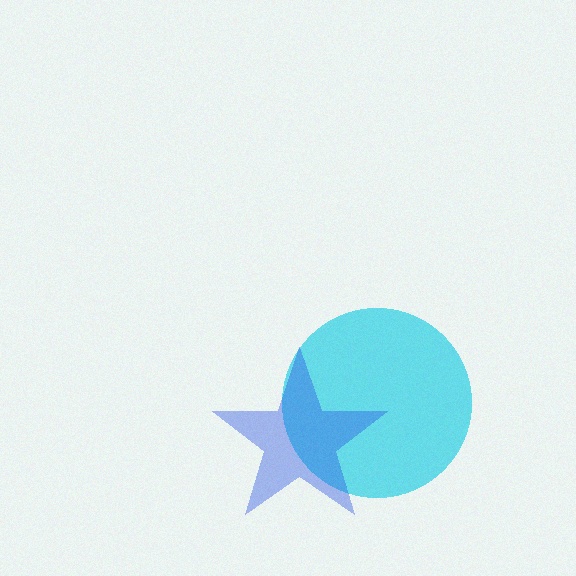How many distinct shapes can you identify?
There are 2 distinct shapes: a cyan circle, a blue star.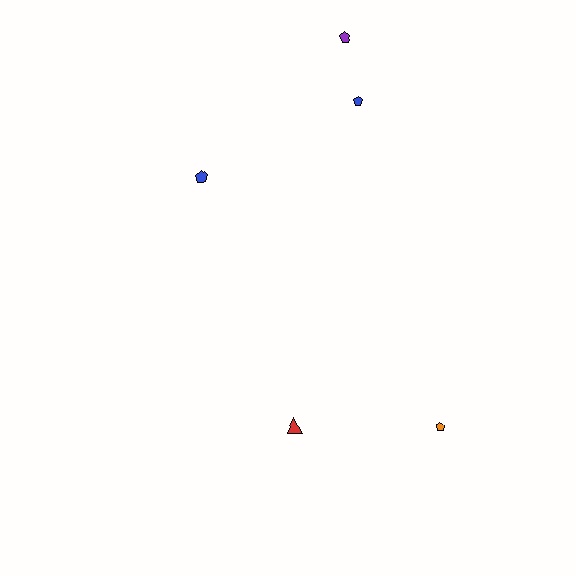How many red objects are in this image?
There is 1 red object.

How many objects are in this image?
There are 5 objects.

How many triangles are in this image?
There is 1 triangle.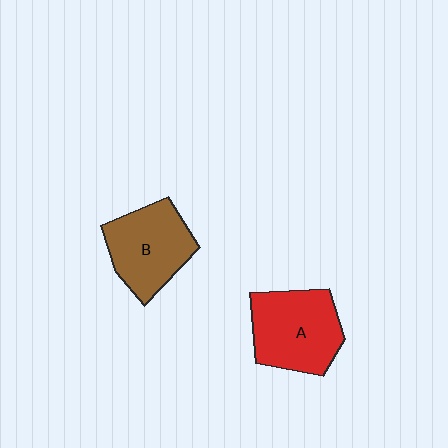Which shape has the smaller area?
Shape B (brown).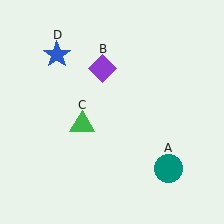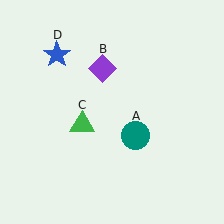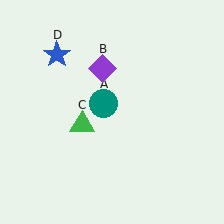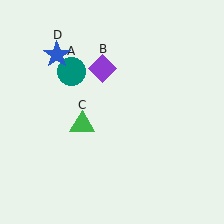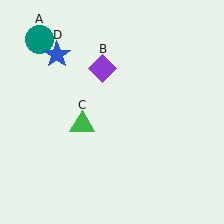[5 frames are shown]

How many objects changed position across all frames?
1 object changed position: teal circle (object A).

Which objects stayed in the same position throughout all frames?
Purple diamond (object B) and green triangle (object C) and blue star (object D) remained stationary.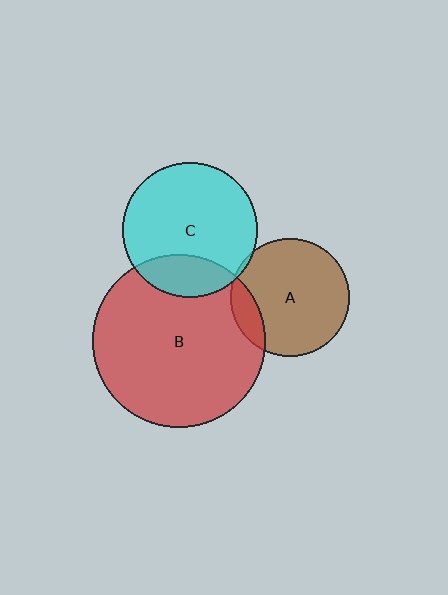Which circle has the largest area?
Circle B (red).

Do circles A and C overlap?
Yes.